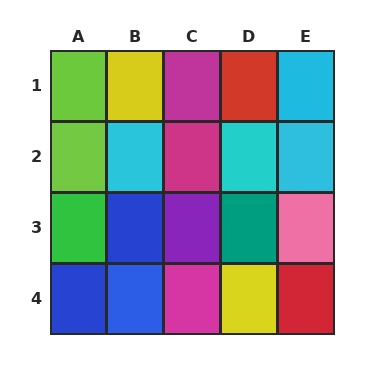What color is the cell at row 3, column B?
Blue.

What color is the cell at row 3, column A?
Green.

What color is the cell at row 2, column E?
Cyan.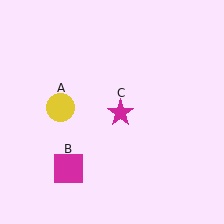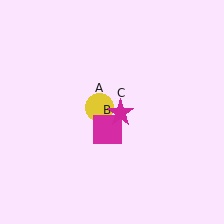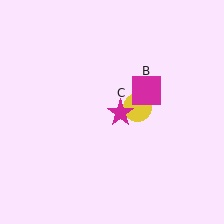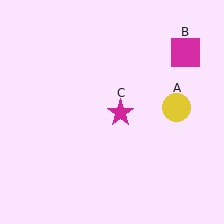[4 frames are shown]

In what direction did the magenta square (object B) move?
The magenta square (object B) moved up and to the right.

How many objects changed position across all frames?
2 objects changed position: yellow circle (object A), magenta square (object B).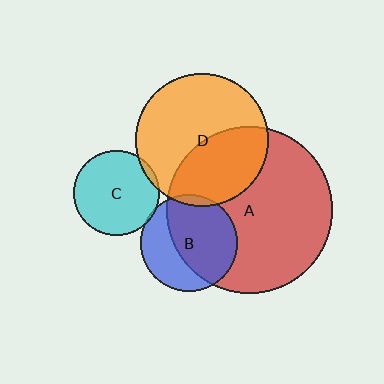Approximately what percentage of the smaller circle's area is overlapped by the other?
Approximately 60%.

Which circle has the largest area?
Circle A (red).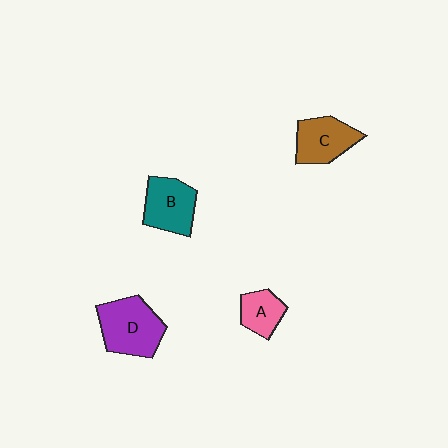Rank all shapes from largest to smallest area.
From largest to smallest: D (purple), B (teal), C (brown), A (pink).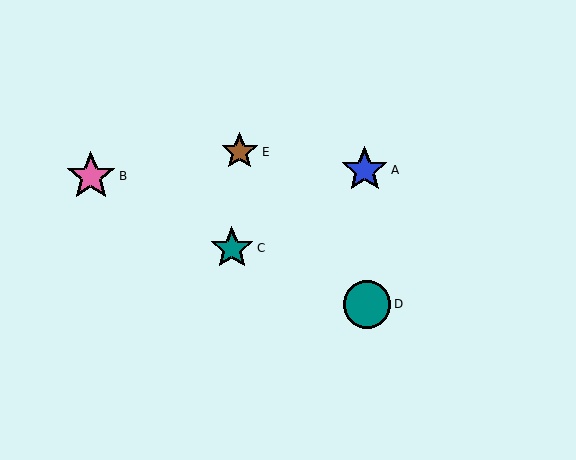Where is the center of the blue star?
The center of the blue star is at (365, 170).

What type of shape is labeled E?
Shape E is a brown star.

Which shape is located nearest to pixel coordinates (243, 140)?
The brown star (labeled E) at (240, 152) is nearest to that location.